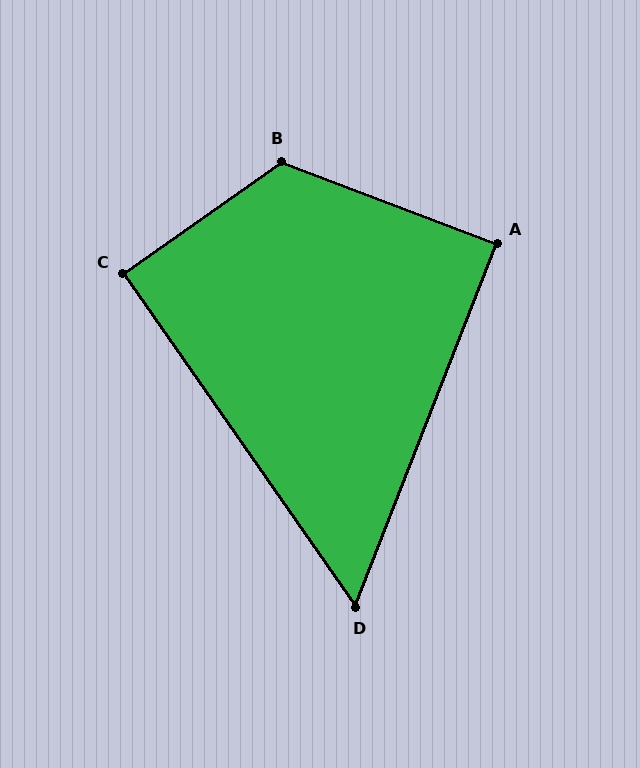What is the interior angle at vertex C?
Approximately 90 degrees (approximately right).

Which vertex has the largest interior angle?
B, at approximately 124 degrees.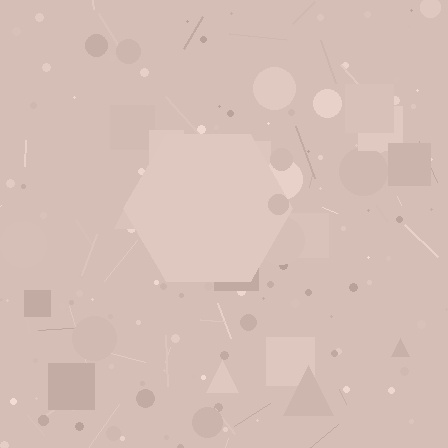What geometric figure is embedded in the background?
A hexagon is embedded in the background.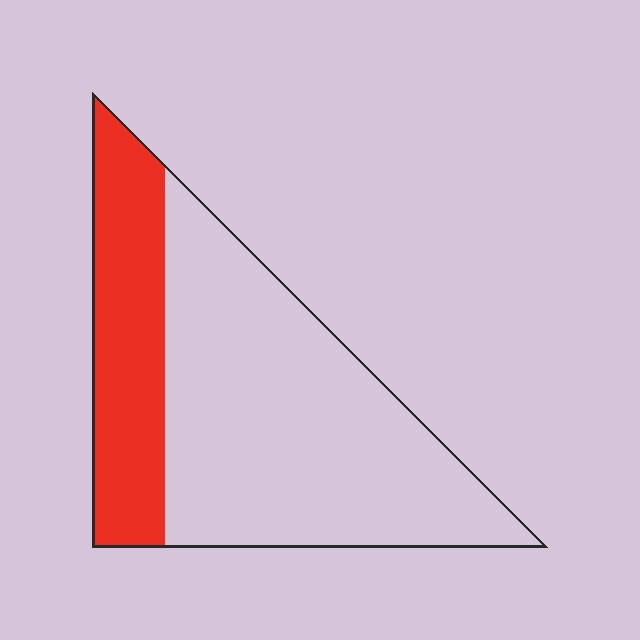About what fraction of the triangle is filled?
About one third (1/3).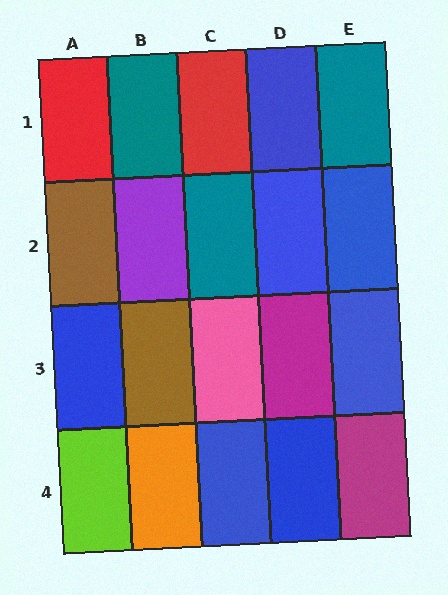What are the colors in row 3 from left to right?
Blue, brown, pink, magenta, blue.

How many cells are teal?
3 cells are teal.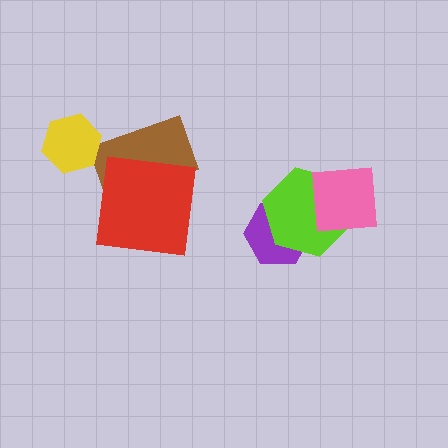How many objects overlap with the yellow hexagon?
0 objects overlap with the yellow hexagon.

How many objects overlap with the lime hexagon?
2 objects overlap with the lime hexagon.